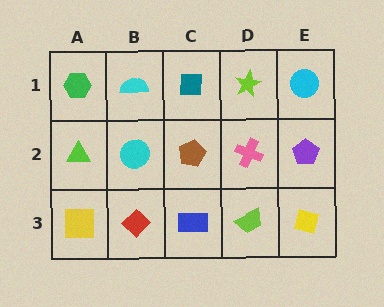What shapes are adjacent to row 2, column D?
A lime star (row 1, column D), a lime trapezoid (row 3, column D), a brown pentagon (row 2, column C), a purple pentagon (row 2, column E).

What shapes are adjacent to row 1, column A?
A lime triangle (row 2, column A), a cyan semicircle (row 1, column B).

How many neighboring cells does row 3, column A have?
2.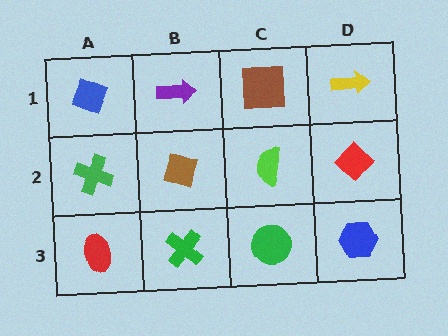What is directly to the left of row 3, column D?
A green circle.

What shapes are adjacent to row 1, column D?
A red diamond (row 2, column D), a brown square (row 1, column C).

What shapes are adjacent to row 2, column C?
A brown square (row 1, column C), a green circle (row 3, column C), a brown diamond (row 2, column B), a red diamond (row 2, column D).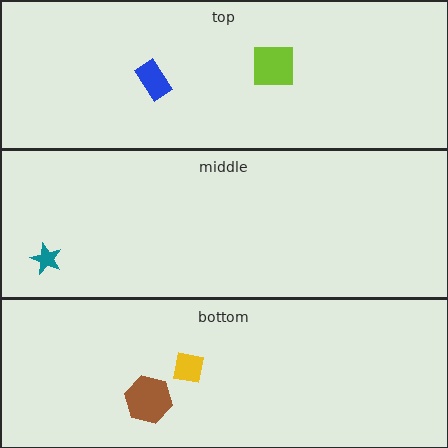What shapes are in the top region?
The blue rectangle, the lime square.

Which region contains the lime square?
The top region.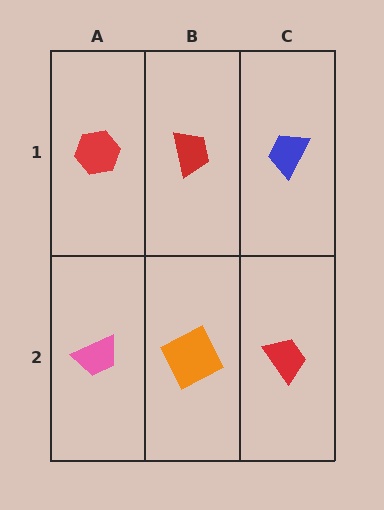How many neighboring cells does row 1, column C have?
2.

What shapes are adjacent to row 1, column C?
A red trapezoid (row 2, column C), a red trapezoid (row 1, column B).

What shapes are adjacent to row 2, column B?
A red trapezoid (row 1, column B), a pink trapezoid (row 2, column A), a red trapezoid (row 2, column C).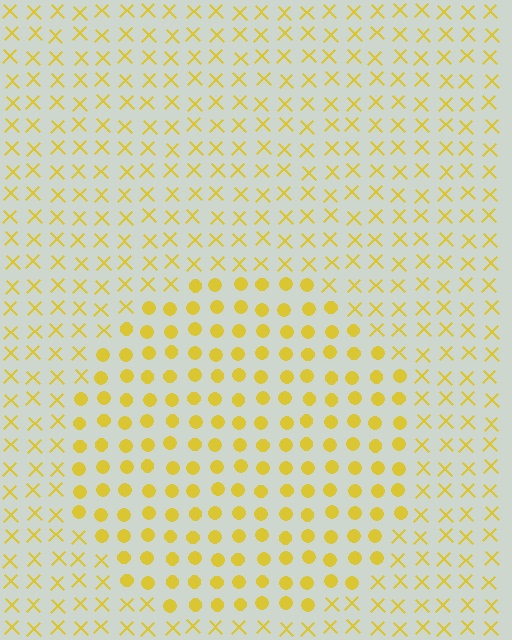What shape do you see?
I see a circle.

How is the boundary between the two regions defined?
The boundary is defined by a change in element shape: circles inside vs. X marks outside. All elements share the same color and spacing.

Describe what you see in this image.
The image is filled with small yellow elements arranged in a uniform grid. A circle-shaped region contains circles, while the surrounding area contains X marks. The boundary is defined purely by the change in element shape.